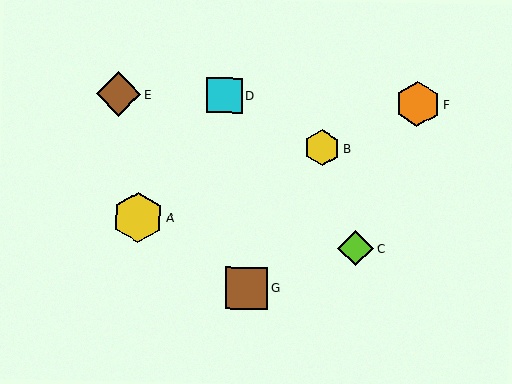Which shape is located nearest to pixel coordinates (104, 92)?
The brown diamond (labeled E) at (119, 94) is nearest to that location.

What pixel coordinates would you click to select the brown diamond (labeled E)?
Click at (119, 94) to select the brown diamond E.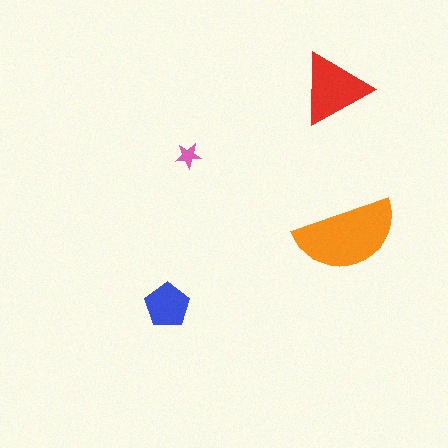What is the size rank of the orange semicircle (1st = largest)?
1st.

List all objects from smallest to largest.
The pink star, the blue pentagon, the red triangle, the orange semicircle.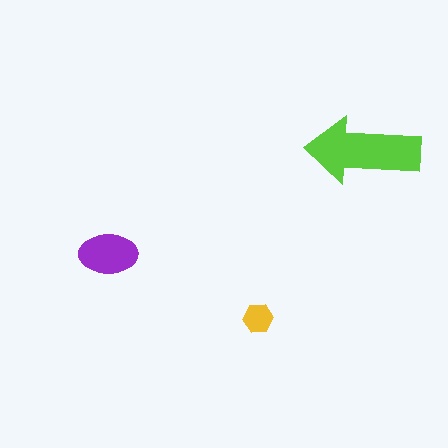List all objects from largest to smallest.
The lime arrow, the purple ellipse, the yellow hexagon.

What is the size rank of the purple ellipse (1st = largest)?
2nd.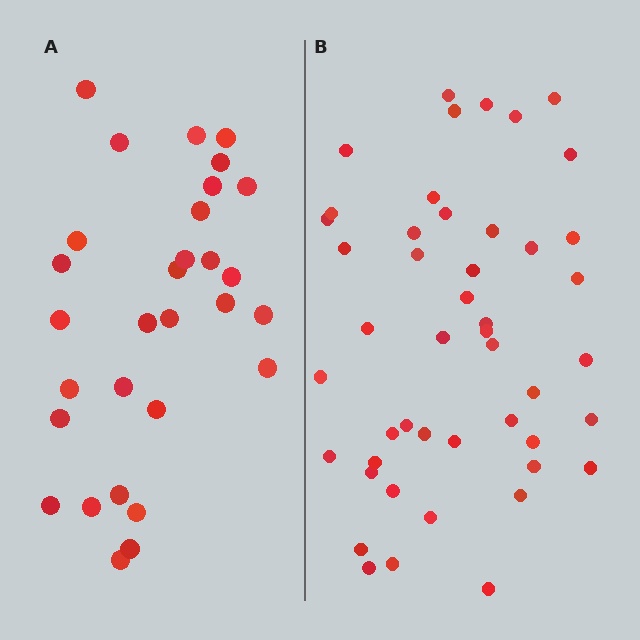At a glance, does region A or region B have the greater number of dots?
Region B (the right region) has more dots.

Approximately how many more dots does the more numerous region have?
Region B has approximately 15 more dots than region A.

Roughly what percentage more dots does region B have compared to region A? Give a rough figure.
About 55% more.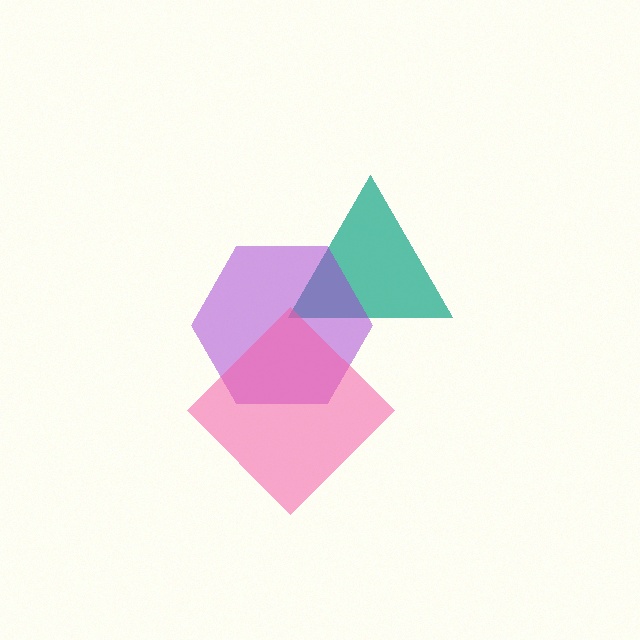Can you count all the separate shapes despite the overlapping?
Yes, there are 3 separate shapes.